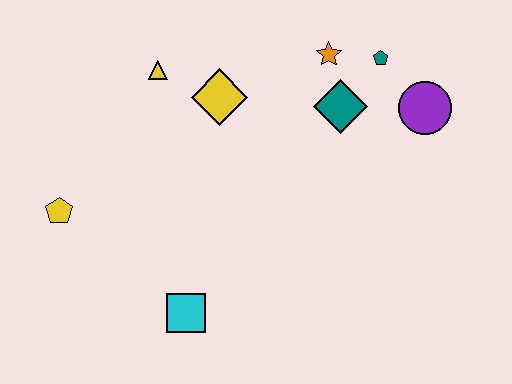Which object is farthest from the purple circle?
The yellow pentagon is farthest from the purple circle.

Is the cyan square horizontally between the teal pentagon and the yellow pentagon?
Yes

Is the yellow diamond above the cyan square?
Yes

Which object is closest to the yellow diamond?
The yellow triangle is closest to the yellow diamond.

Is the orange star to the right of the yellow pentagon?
Yes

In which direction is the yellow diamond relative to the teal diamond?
The yellow diamond is to the left of the teal diamond.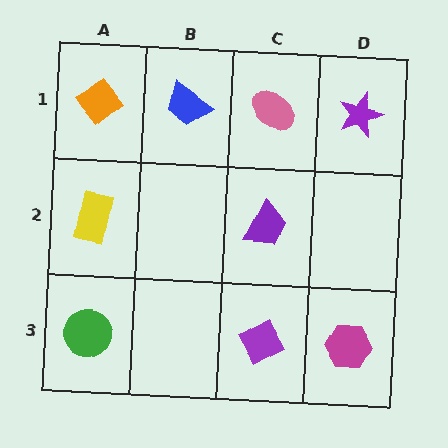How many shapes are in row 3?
3 shapes.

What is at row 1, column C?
A pink ellipse.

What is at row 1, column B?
A blue trapezoid.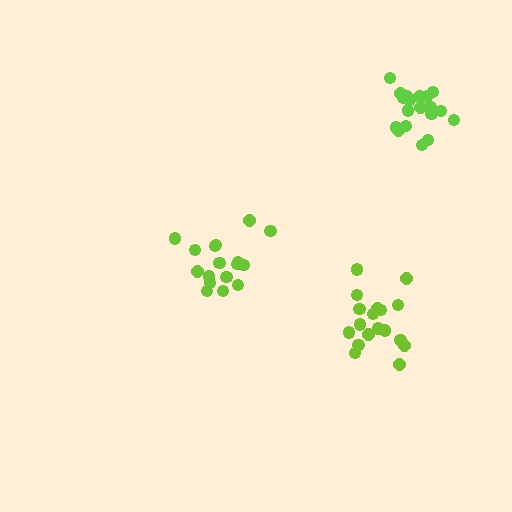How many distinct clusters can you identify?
There are 3 distinct clusters.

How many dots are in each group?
Group 1: 21 dots, Group 2: 19 dots, Group 3: 17 dots (57 total).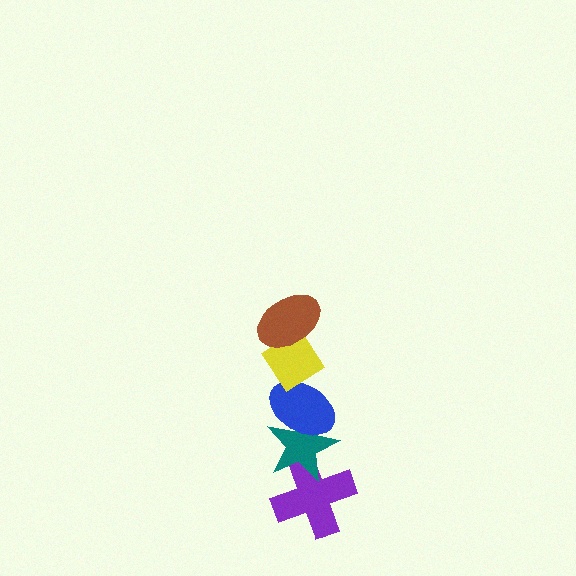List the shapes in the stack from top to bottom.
From top to bottom: the brown ellipse, the yellow diamond, the blue ellipse, the teal star, the purple cross.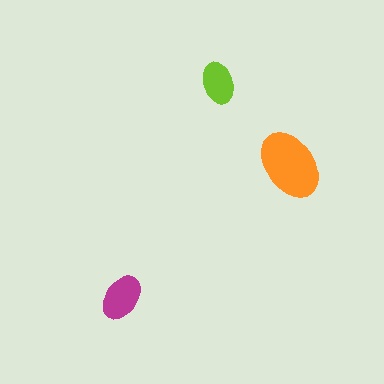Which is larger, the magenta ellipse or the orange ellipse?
The orange one.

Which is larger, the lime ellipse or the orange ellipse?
The orange one.